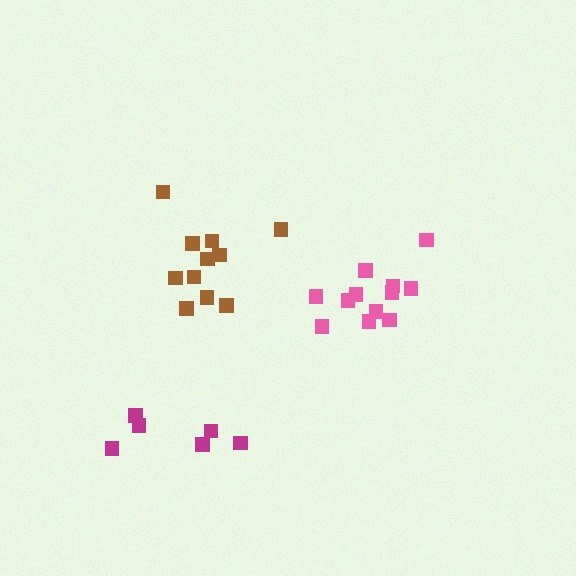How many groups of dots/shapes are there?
There are 3 groups.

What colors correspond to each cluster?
The clusters are colored: brown, pink, magenta.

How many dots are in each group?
Group 1: 11 dots, Group 2: 12 dots, Group 3: 6 dots (29 total).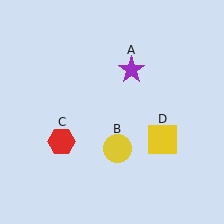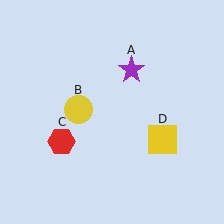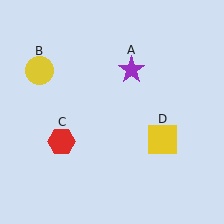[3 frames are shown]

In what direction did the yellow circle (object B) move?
The yellow circle (object B) moved up and to the left.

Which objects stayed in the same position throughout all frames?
Purple star (object A) and red hexagon (object C) and yellow square (object D) remained stationary.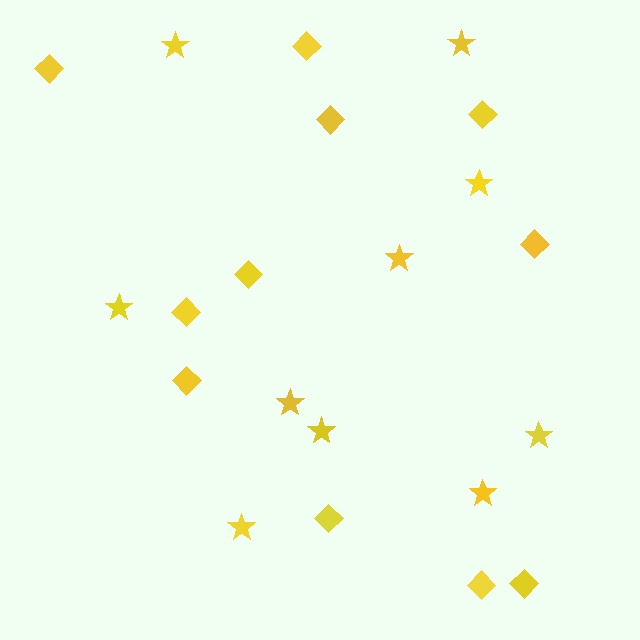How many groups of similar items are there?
There are 2 groups: one group of stars (10) and one group of diamonds (11).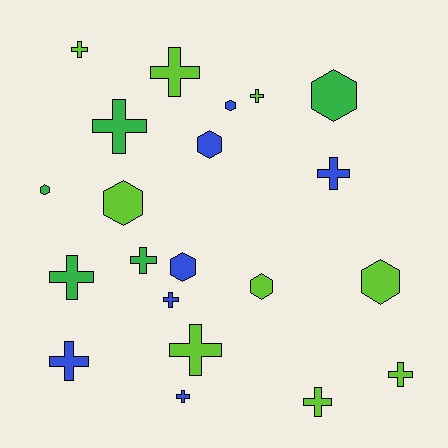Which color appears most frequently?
Lime, with 9 objects.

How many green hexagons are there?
There are 2 green hexagons.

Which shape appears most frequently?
Cross, with 13 objects.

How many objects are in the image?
There are 21 objects.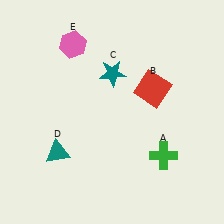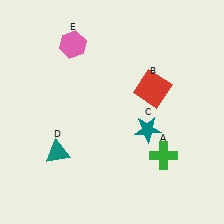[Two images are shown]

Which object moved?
The teal star (C) moved down.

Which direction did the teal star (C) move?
The teal star (C) moved down.